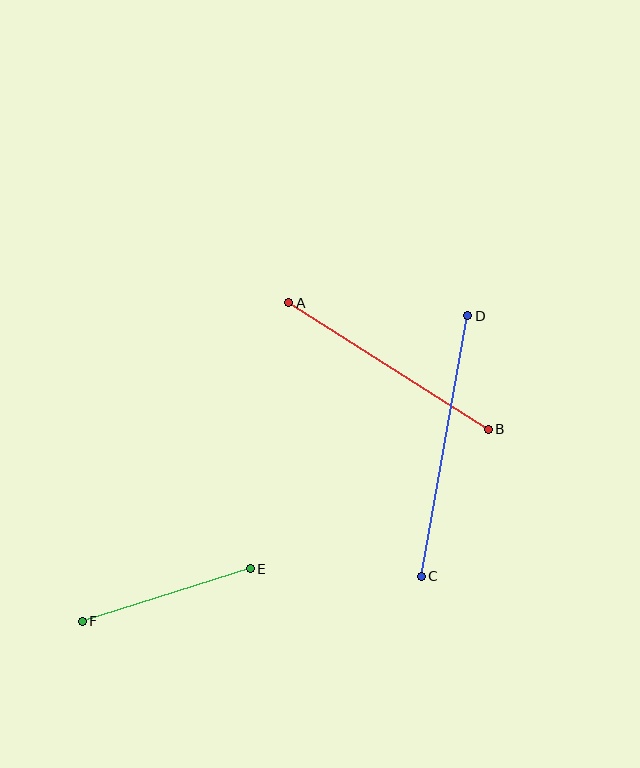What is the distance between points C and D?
The distance is approximately 265 pixels.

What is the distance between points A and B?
The distance is approximately 236 pixels.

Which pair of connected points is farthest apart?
Points C and D are farthest apart.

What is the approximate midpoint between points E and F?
The midpoint is at approximately (166, 595) pixels.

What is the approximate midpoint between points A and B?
The midpoint is at approximately (389, 366) pixels.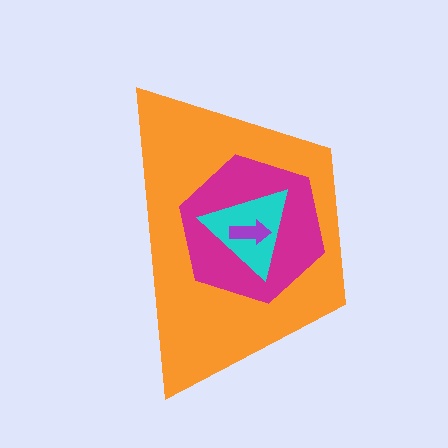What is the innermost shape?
The purple arrow.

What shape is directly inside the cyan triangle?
The purple arrow.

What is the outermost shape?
The orange trapezoid.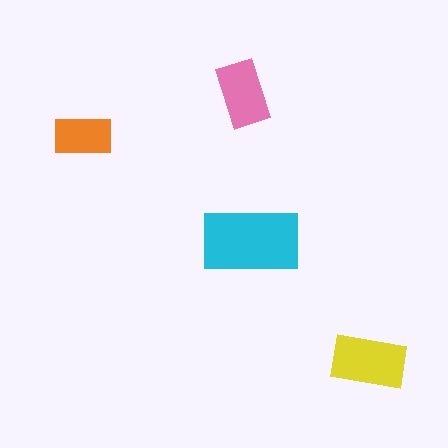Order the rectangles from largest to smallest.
the cyan one, the yellow one, the pink one, the orange one.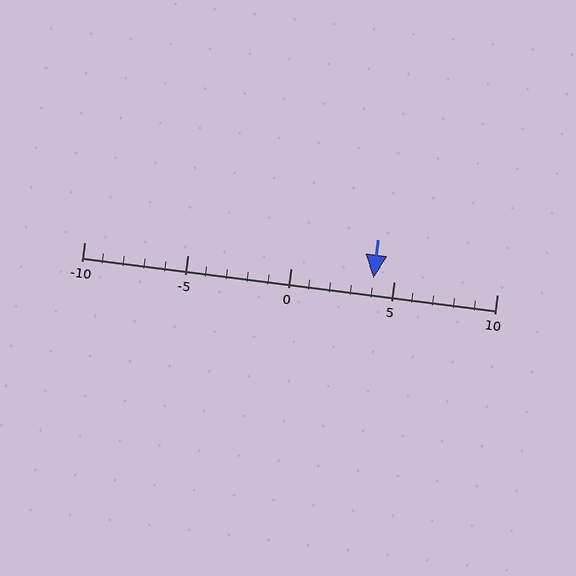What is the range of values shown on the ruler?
The ruler shows values from -10 to 10.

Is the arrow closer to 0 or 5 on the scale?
The arrow is closer to 5.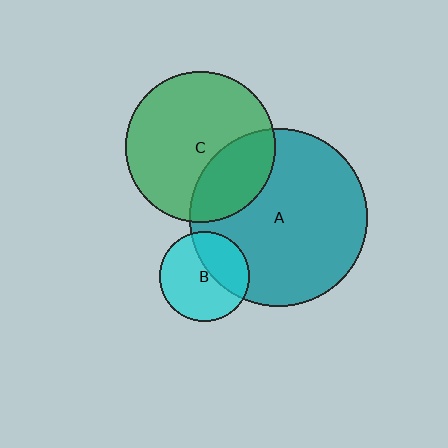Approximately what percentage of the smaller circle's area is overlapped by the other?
Approximately 35%.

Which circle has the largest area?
Circle A (teal).